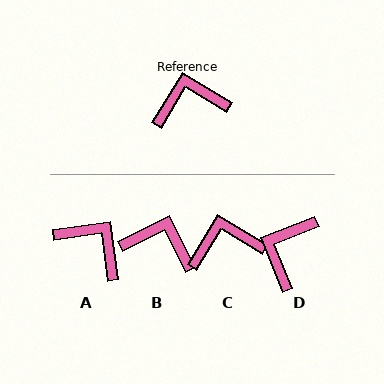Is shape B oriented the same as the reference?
No, it is off by about 32 degrees.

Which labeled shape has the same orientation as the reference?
C.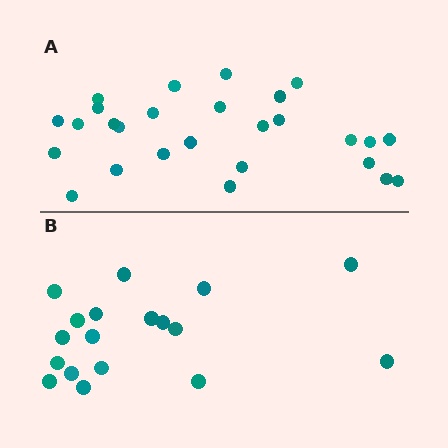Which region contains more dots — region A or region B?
Region A (the top region) has more dots.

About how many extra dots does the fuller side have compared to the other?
Region A has roughly 8 or so more dots than region B.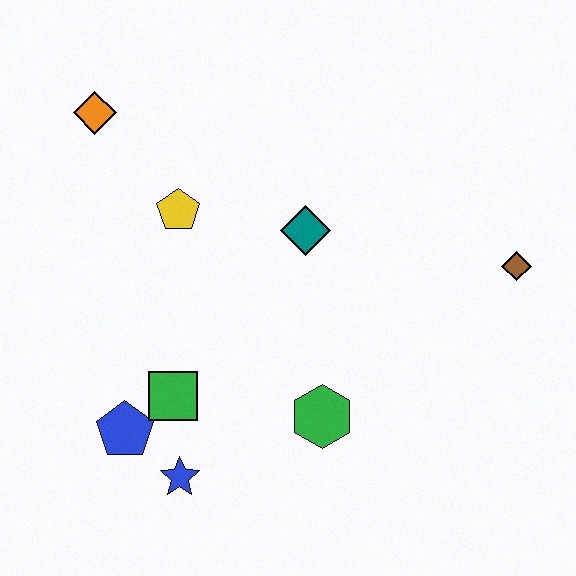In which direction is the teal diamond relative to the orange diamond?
The teal diamond is to the right of the orange diamond.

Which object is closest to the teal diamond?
The yellow pentagon is closest to the teal diamond.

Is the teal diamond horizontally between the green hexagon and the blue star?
Yes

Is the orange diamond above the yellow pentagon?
Yes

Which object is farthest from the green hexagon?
The orange diamond is farthest from the green hexagon.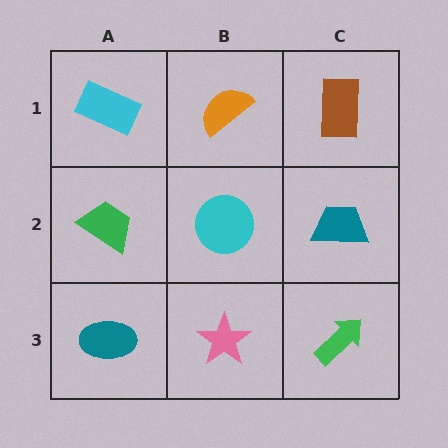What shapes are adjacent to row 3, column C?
A teal trapezoid (row 2, column C), a pink star (row 3, column B).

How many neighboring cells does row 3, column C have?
2.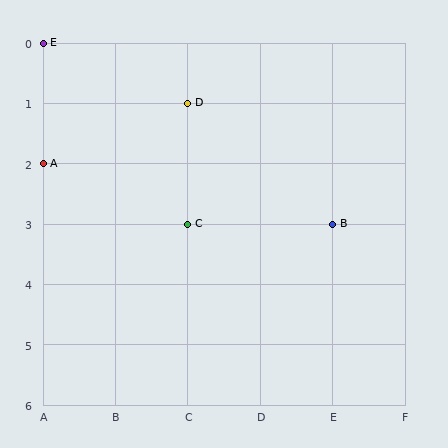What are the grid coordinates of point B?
Point B is at grid coordinates (E, 3).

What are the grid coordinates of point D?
Point D is at grid coordinates (C, 1).